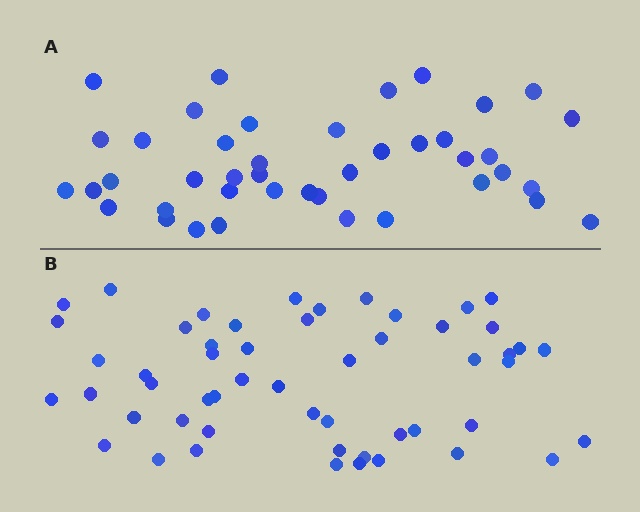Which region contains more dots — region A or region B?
Region B (the bottom region) has more dots.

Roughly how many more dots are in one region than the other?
Region B has roughly 12 or so more dots than region A.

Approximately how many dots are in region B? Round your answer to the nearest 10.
About 50 dots. (The exact count is 53, which rounds to 50.)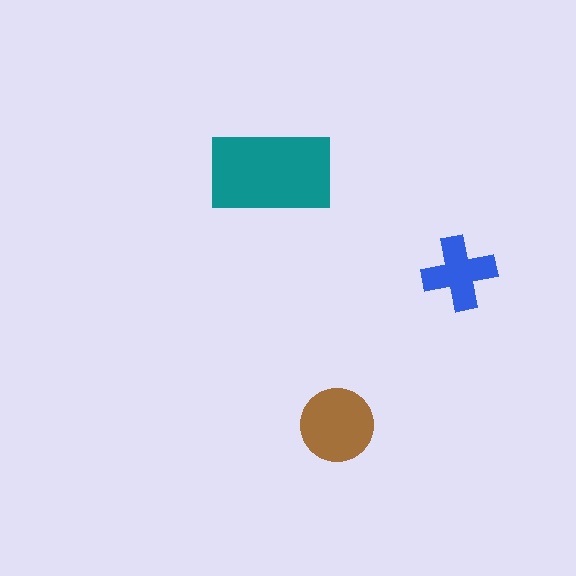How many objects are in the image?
There are 3 objects in the image.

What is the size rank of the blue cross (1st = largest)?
3rd.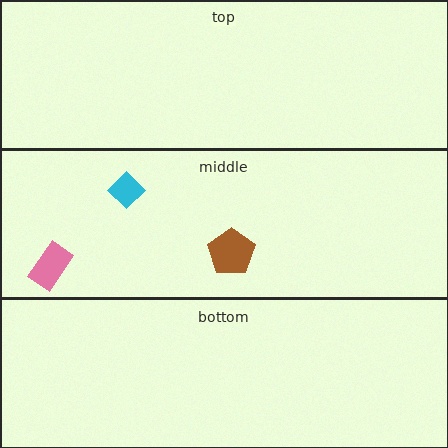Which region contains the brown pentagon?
The middle region.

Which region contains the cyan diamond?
The middle region.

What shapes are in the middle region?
The pink rectangle, the cyan diamond, the brown pentagon.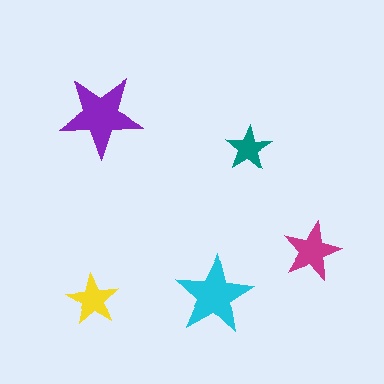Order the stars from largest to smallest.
the purple one, the cyan one, the magenta one, the yellow one, the teal one.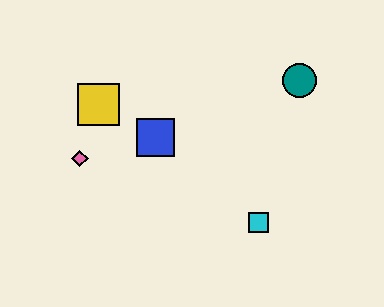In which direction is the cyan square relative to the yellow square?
The cyan square is to the right of the yellow square.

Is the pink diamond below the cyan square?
No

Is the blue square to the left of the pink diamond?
No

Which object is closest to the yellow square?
The pink diamond is closest to the yellow square.